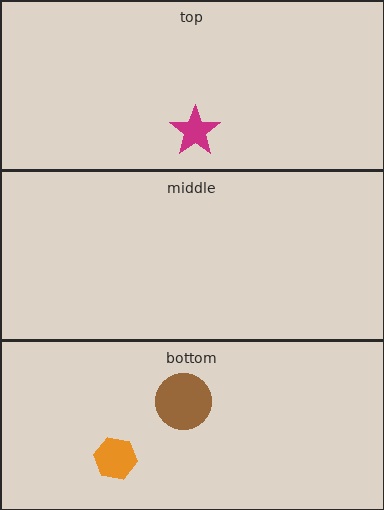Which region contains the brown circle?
The bottom region.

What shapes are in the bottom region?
The brown circle, the orange hexagon.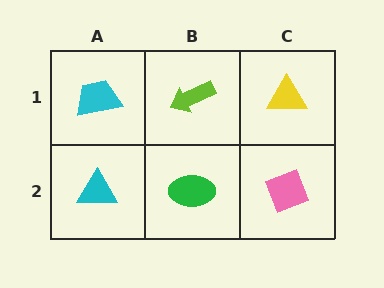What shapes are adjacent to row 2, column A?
A cyan trapezoid (row 1, column A), a green ellipse (row 2, column B).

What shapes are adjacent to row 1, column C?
A pink diamond (row 2, column C), a lime arrow (row 1, column B).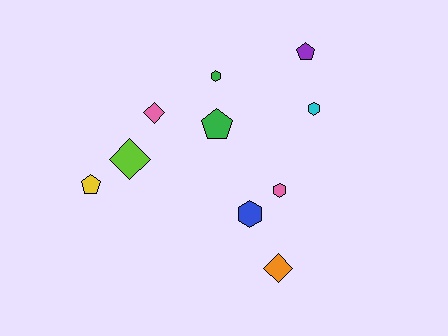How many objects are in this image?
There are 10 objects.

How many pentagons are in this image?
There are 3 pentagons.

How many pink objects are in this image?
There are 2 pink objects.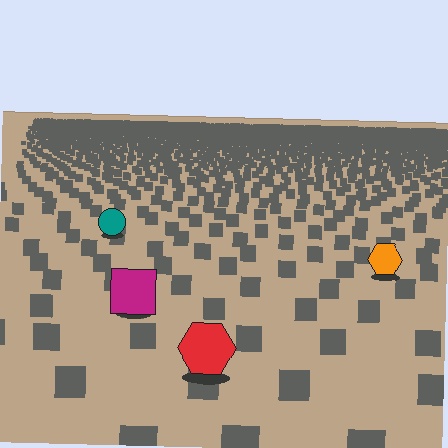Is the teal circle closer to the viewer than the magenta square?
No. The magenta square is closer — you can tell from the texture gradient: the ground texture is coarser near it.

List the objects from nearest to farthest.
From nearest to farthest: the red hexagon, the magenta square, the orange hexagon, the teal circle.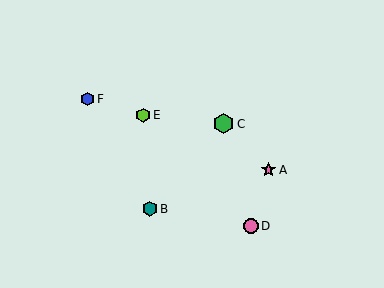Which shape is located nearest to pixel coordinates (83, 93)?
The blue hexagon (labeled F) at (88, 99) is nearest to that location.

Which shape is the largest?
The green hexagon (labeled C) is the largest.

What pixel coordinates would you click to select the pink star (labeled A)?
Click at (268, 170) to select the pink star A.